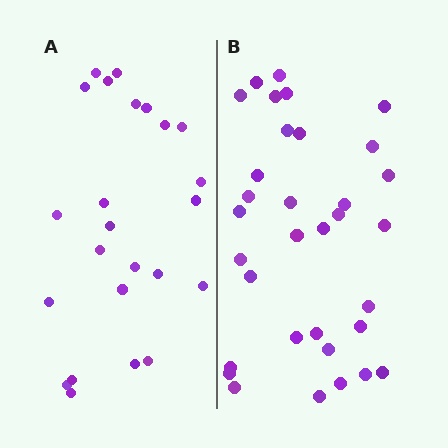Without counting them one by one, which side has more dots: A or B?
Region B (the right region) has more dots.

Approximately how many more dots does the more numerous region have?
Region B has roughly 8 or so more dots than region A.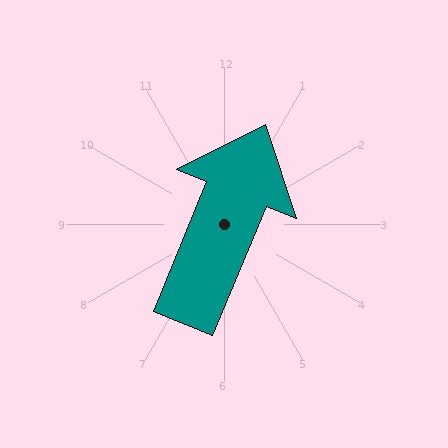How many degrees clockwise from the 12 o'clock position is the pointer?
Approximately 22 degrees.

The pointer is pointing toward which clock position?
Roughly 1 o'clock.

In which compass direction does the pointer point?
North.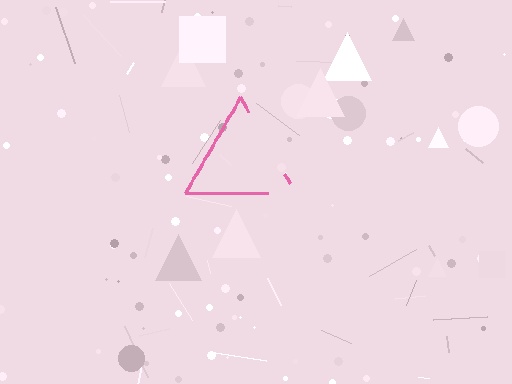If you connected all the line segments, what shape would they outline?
They would outline a triangle.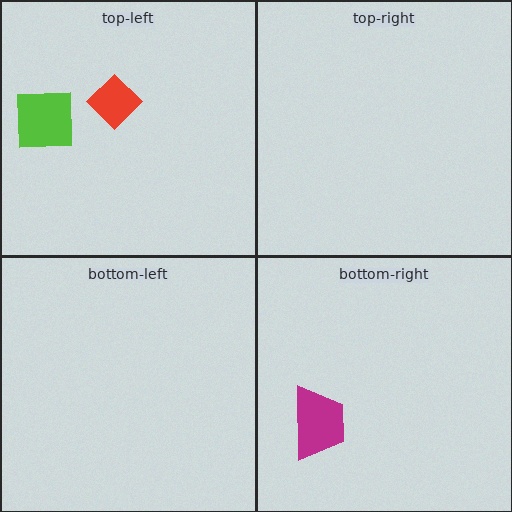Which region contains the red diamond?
The top-left region.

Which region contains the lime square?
The top-left region.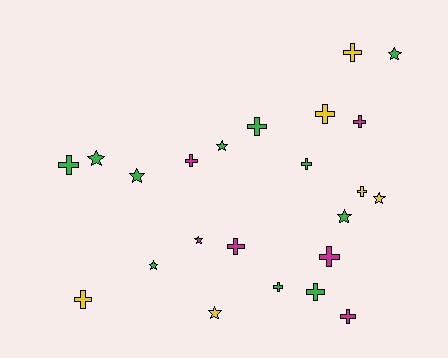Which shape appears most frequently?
Cross, with 14 objects.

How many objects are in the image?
There are 23 objects.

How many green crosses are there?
There are 5 green crosses.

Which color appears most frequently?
Green, with 11 objects.